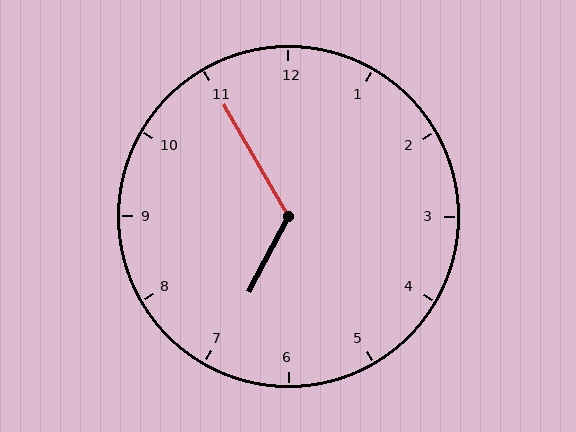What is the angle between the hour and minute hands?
Approximately 122 degrees.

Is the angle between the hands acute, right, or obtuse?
It is obtuse.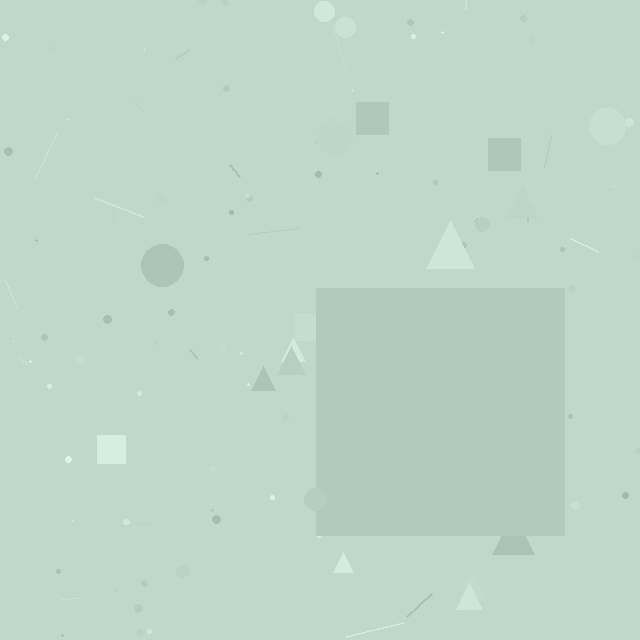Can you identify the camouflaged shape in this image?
The camouflaged shape is a square.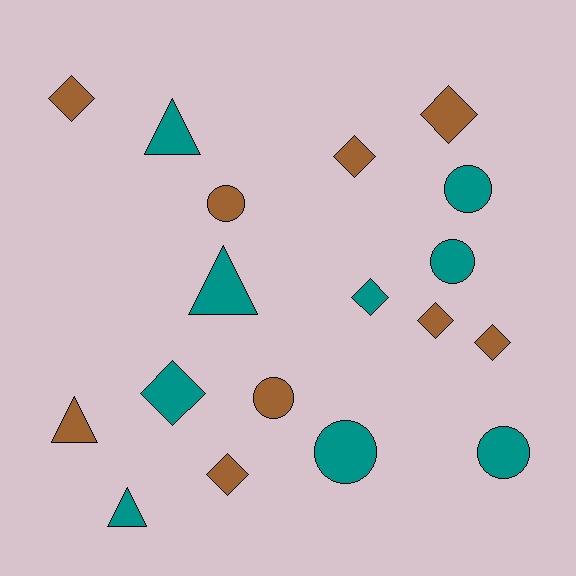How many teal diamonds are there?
There are 2 teal diamonds.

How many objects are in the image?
There are 18 objects.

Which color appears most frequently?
Teal, with 9 objects.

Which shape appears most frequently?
Diamond, with 8 objects.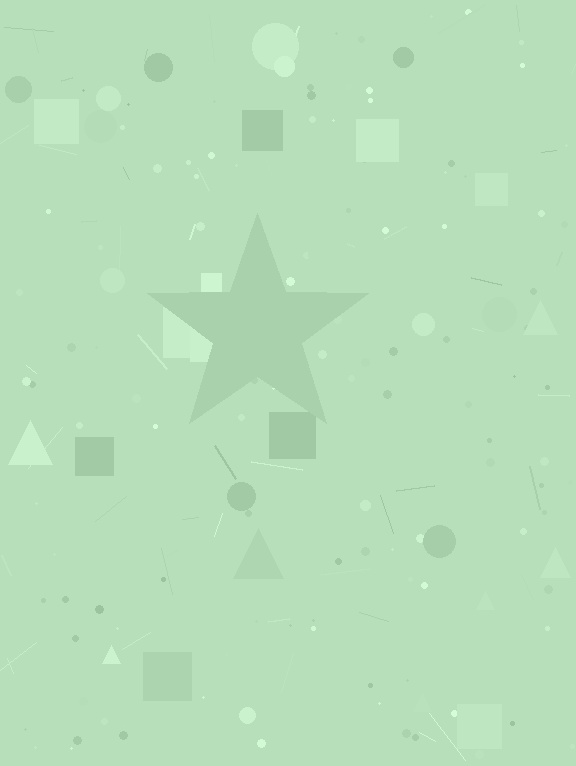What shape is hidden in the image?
A star is hidden in the image.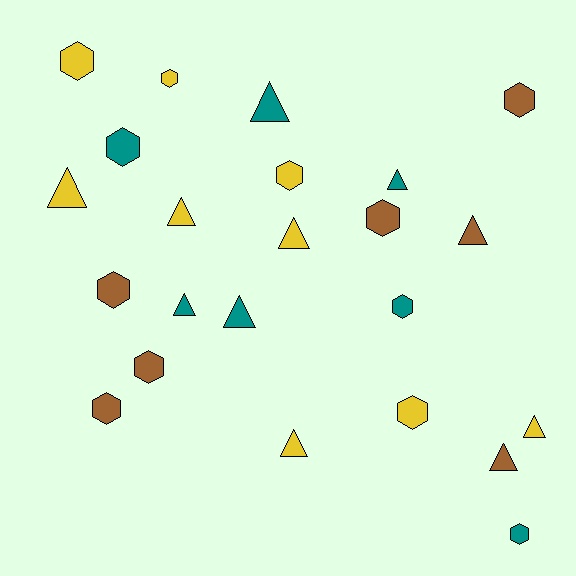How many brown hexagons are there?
There are 5 brown hexagons.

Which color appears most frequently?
Yellow, with 9 objects.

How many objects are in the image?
There are 23 objects.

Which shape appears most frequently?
Hexagon, with 12 objects.